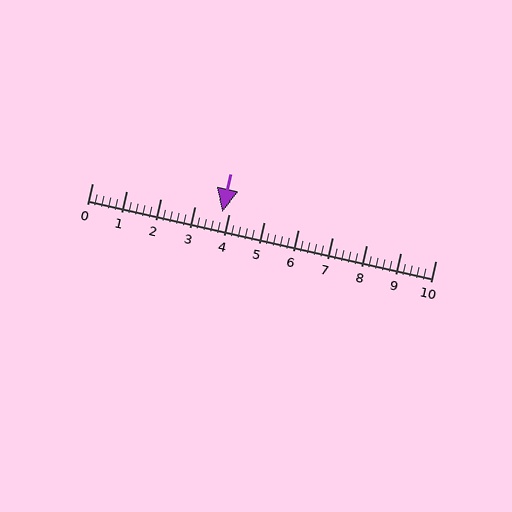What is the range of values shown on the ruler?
The ruler shows values from 0 to 10.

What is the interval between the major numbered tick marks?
The major tick marks are spaced 1 units apart.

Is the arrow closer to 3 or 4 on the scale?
The arrow is closer to 4.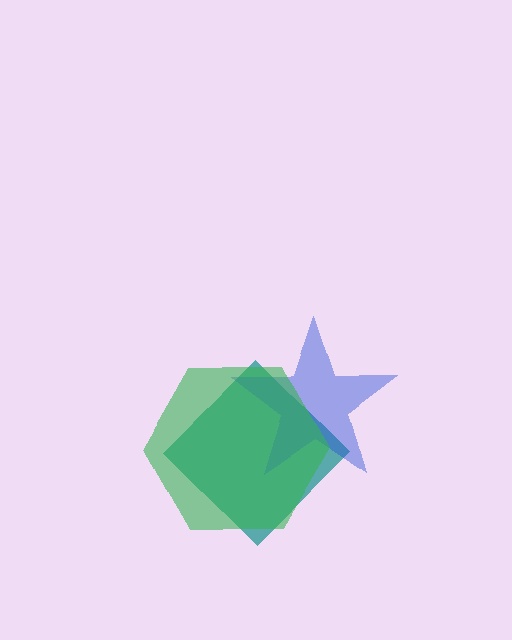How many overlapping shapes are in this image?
There are 3 overlapping shapes in the image.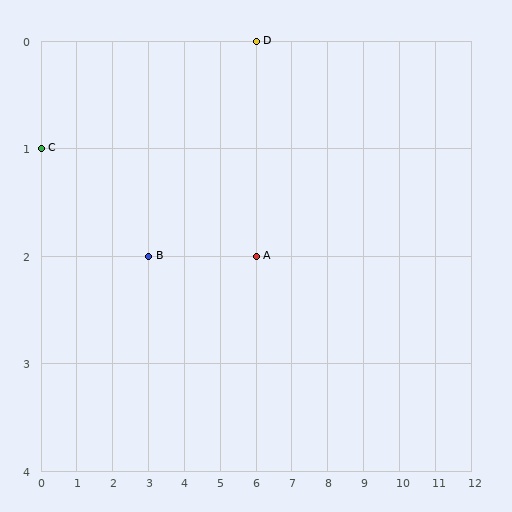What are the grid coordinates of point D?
Point D is at grid coordinates (6, 0).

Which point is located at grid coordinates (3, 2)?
Point B is at (3, 2).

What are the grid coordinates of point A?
Point A is at grid coordinates (6, 2).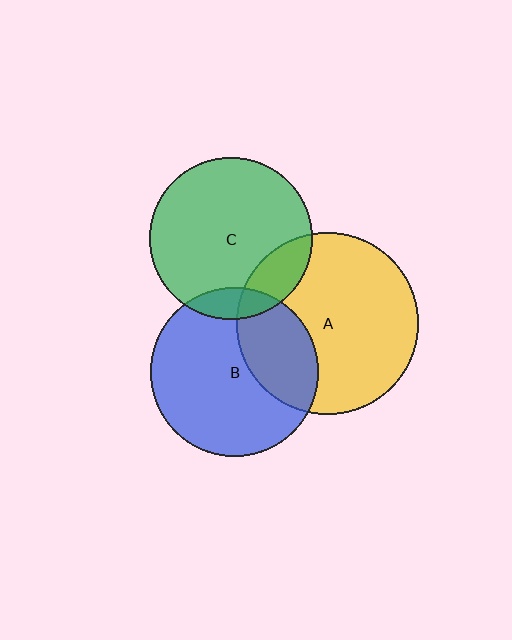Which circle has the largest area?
Circle A (yellow).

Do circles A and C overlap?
Yes.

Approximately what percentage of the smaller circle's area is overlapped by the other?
Approximately 15%.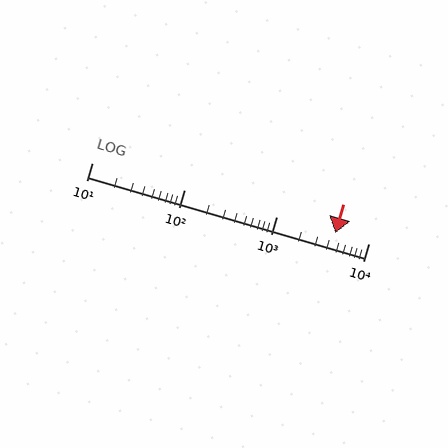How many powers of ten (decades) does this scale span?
The scale spans 3 decades, from 10 to 10000.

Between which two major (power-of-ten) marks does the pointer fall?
The pointer is between 1000 and 10000.